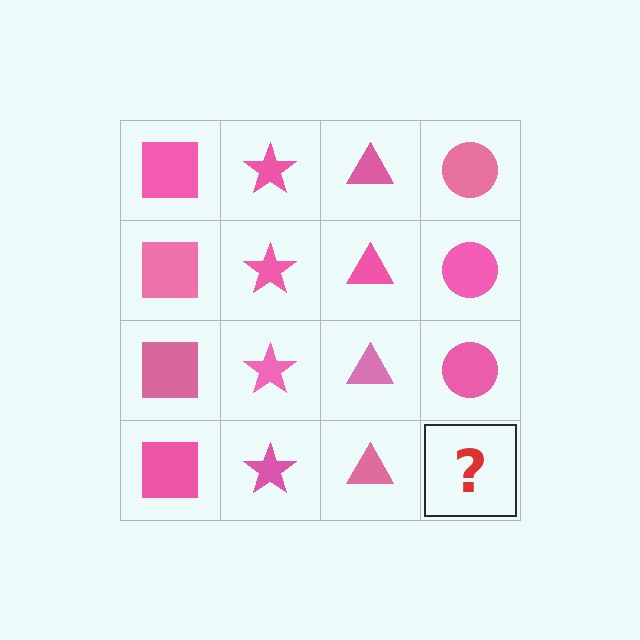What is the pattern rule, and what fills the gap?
The rule is that each column has a consistent shape. The gap should be filled with a pink circle.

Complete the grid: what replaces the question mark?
The question mark should be replaced with a pink circle.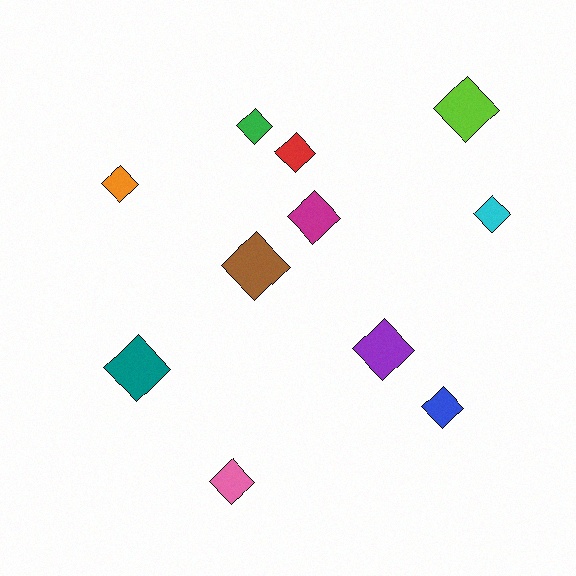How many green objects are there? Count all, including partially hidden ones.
There is 1 green object.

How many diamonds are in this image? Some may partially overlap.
There are 11 diamonds.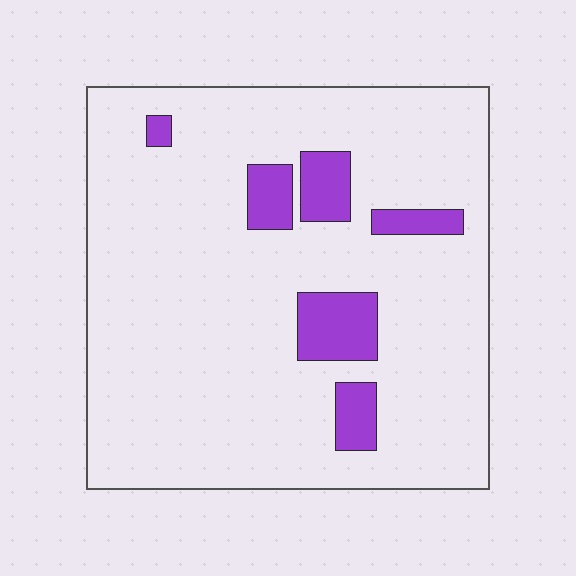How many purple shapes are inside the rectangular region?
6.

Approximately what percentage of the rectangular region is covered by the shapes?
Approximately 10%.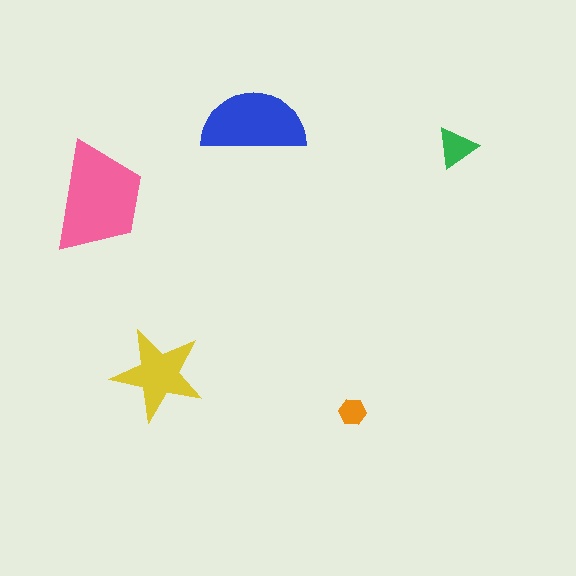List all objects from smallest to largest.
The orange hexagon, the green triangle, the yellow star, the blue semicircle, the pink trapezoid.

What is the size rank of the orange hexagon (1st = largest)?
5th.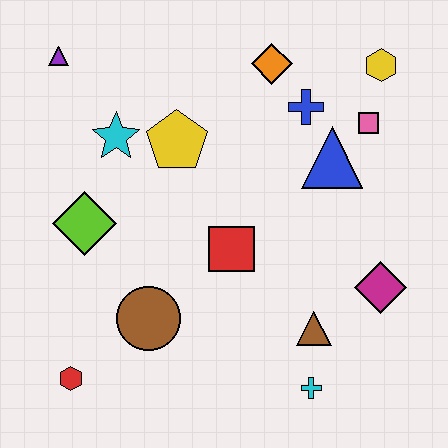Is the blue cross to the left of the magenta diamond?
Yes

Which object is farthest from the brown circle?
The yellow hexagon is farthest from the brown circle.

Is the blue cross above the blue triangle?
Yes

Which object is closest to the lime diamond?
The cyan star is closest to the lime diamond.